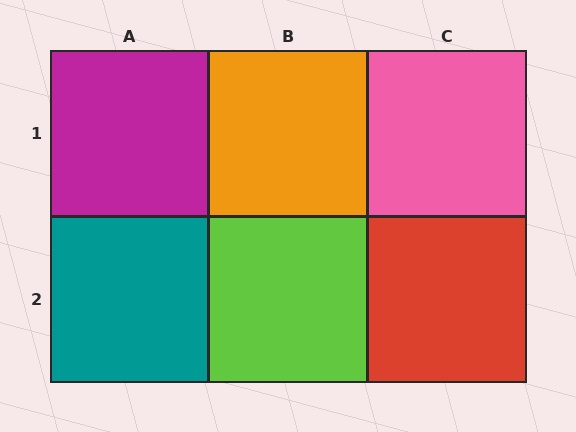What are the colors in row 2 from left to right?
Teal, lime, red.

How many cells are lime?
1 cell is lime.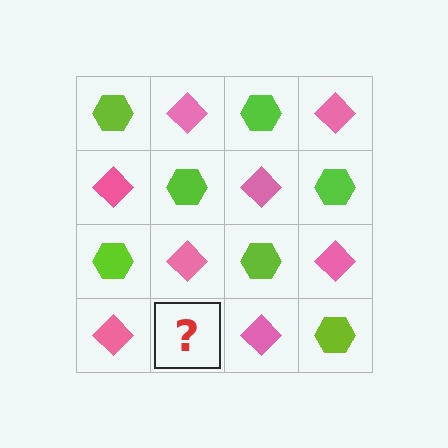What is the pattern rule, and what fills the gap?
The rule is that it alternates lime hexagon and pink diamond in a checkerboard pattern. The gap should be filled with a lime hexagon.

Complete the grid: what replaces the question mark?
The question mark should be replaced with a lime hexagon.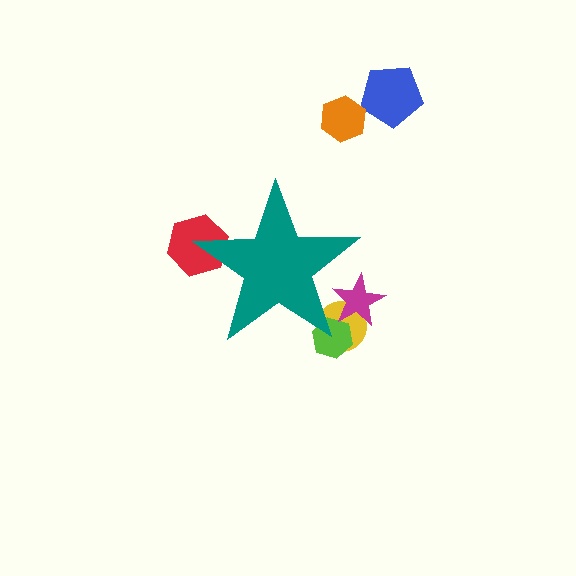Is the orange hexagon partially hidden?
No, the orange hexagon is fully visible.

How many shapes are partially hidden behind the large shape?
4 shapes are partially hidden.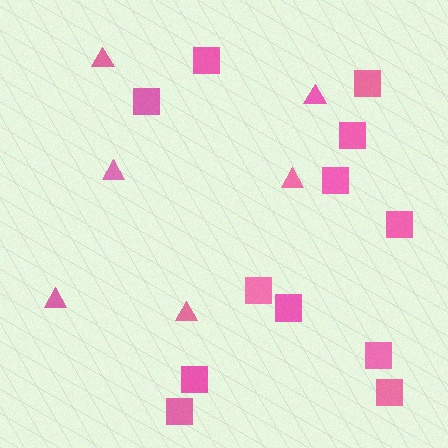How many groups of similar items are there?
There are 2 groups: one group of squares (12) and one group of triangles (6).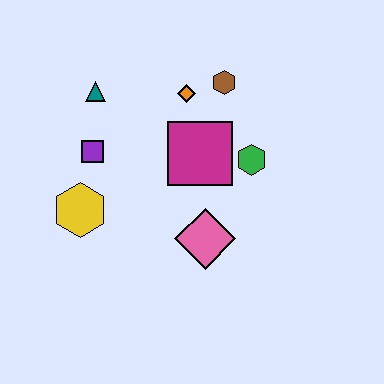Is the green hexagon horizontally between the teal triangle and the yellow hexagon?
No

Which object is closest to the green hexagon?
The magenta square is closest to the green hexagon.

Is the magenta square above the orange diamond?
No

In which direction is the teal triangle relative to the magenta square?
The teal triangle is to the left of the magenta square.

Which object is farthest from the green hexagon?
The yellow hexagon is farthest from the green hexagon.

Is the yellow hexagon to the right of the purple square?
No